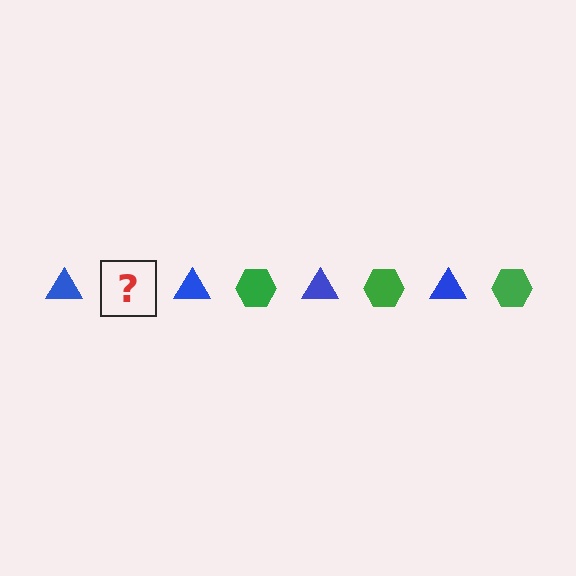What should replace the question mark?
The question mark should be replaced with a green hexagon.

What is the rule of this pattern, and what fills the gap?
The rule is that the pattern alternates between blue triangle and green hexagon. The gap should be filled with a green hexagon.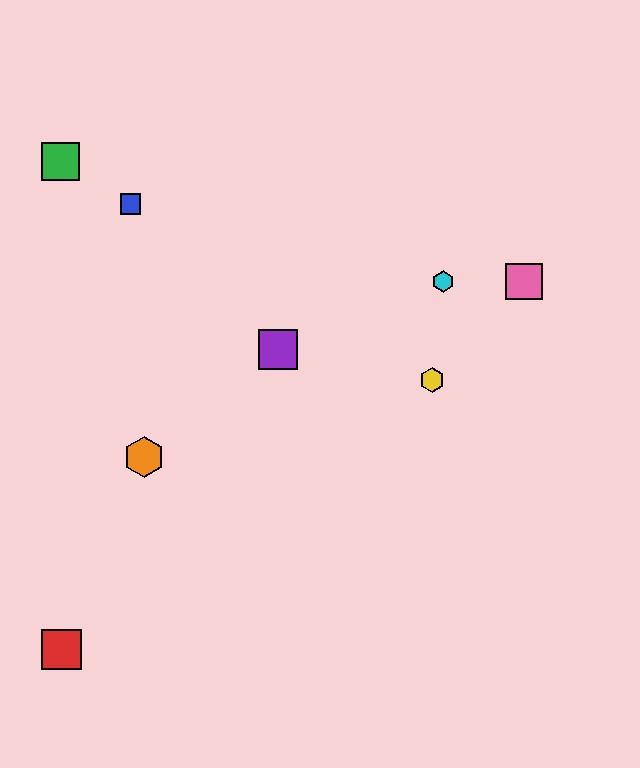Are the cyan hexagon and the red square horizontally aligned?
No, the cyan hexagon is at y≈281 and the red square is at y≈650.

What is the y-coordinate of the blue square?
The blue square is at y≈204.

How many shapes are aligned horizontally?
2 shapes (the cyan hexagon, the pink square) are aligned horizontally.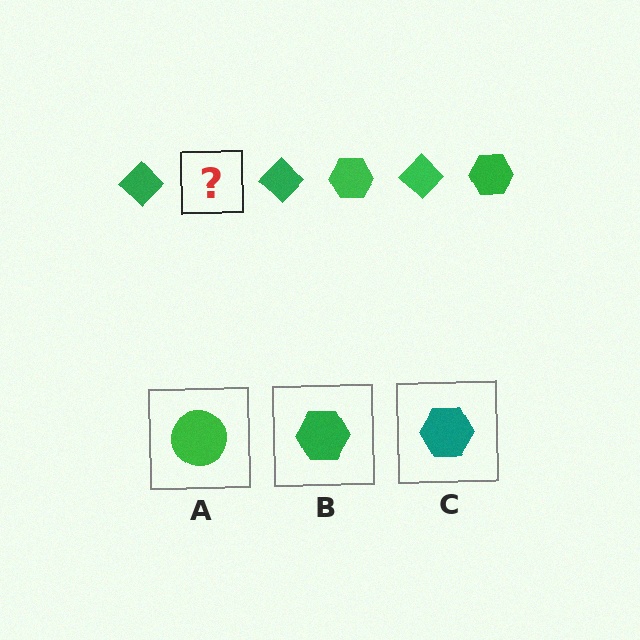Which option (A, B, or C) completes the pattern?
B.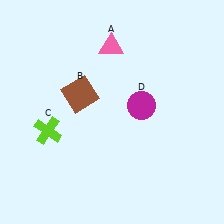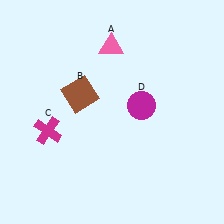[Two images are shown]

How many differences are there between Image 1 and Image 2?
There is 1 difference between the two images.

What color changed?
The cross (C) changed from lime in Image 1 to magenta in Image 2.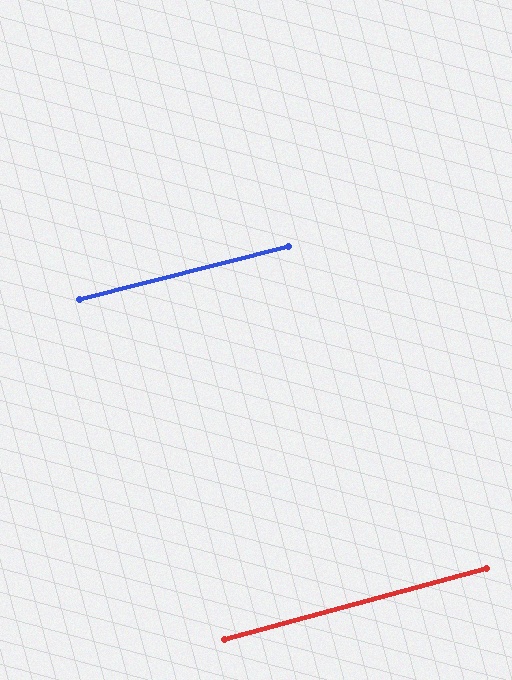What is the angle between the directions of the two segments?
Approximately 1 degree.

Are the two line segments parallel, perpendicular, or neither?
Parallel — their directions differ by only 0.8°.